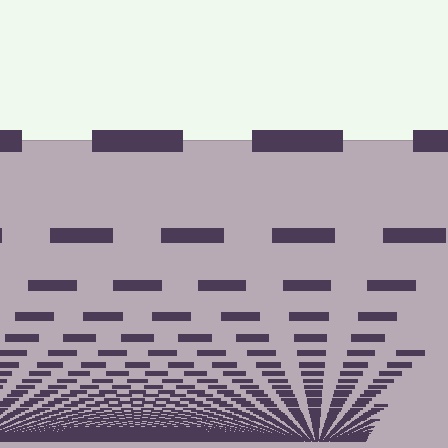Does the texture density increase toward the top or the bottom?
Density increases toward the bottom.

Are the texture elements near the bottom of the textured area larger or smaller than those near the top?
Smaller. The gradient is inverted — elements near the bottom are smaller and denser.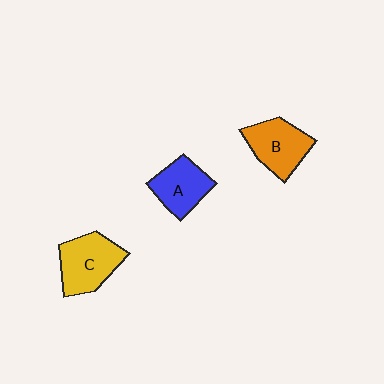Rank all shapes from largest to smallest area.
From largest to smallest: C (yellow), B (orange), A (blue).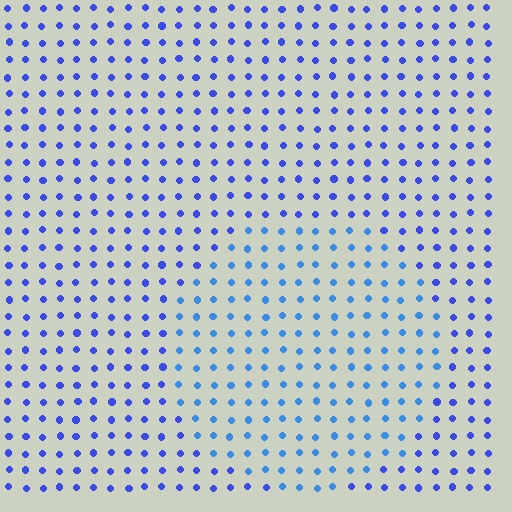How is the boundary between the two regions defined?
The boundary is defined purely by a slight shift in hue (about 24 degrees). Spacing, size, and orientation are identical on both sides.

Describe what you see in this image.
The image is filled with small blue elements in a uniform arrangement. A circle-shaped region is visible where the elements are tinted to a slightly different hue, forming a subtle color boundary.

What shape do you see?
I see a circle.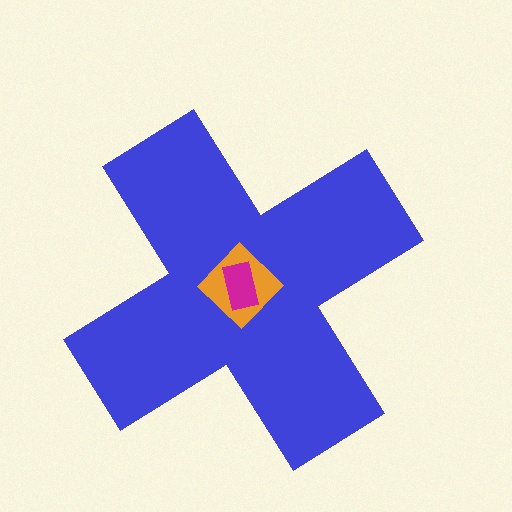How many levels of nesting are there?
3.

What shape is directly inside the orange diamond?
The magenta rectangle.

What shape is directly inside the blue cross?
The orange diamond.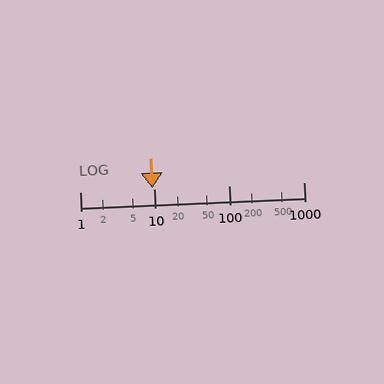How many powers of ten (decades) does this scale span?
The scale spans 3 decades, from 1 to 1000.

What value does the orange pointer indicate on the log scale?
The pointer indicates approximately 9.3.